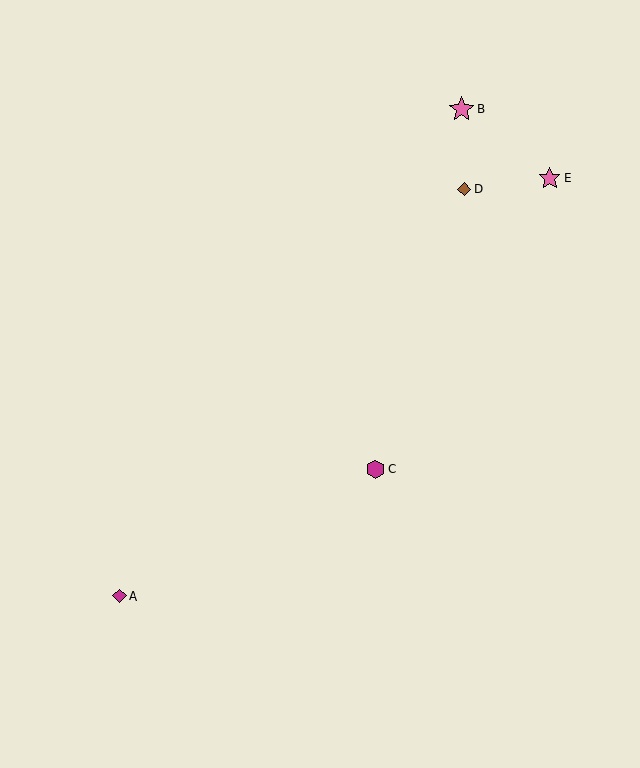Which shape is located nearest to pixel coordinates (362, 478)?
The magenta hexagon (labeled C) at (375, 469) is nearest to that location.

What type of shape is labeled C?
Shape C is a magenta hexagon.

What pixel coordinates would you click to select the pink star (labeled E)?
Click at (549, 178) to select the pink star E.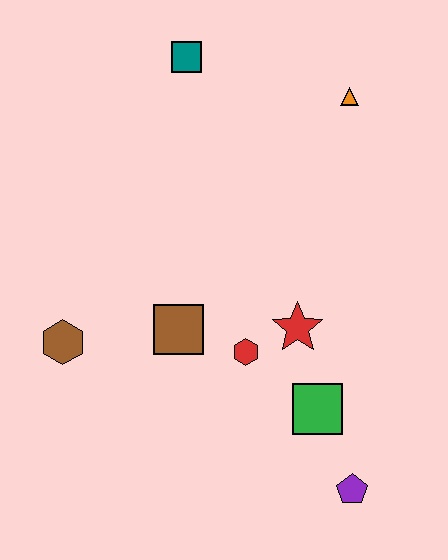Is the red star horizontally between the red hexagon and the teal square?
No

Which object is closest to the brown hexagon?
The brown square is closest to the brown hexagon.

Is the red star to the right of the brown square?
Yes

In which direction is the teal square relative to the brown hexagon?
The teal square is above the brown hexagon.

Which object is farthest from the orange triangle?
The purple pentagon is farthest from the orange triangle.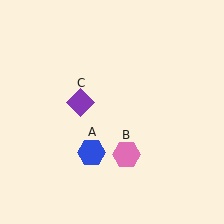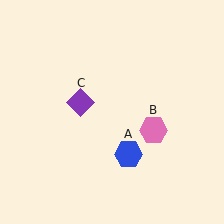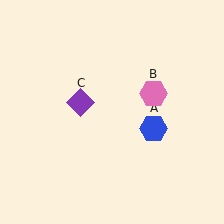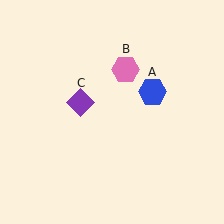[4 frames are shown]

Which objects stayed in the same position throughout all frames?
Purple diamond (object C) remained stationary.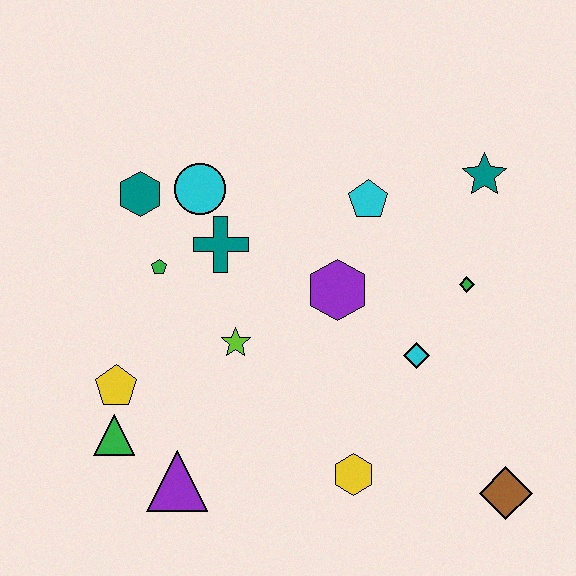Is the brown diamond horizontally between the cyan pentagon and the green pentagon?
No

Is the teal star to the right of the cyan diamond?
Yes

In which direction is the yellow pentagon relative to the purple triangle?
The yellow pentagon is above the purple triangle.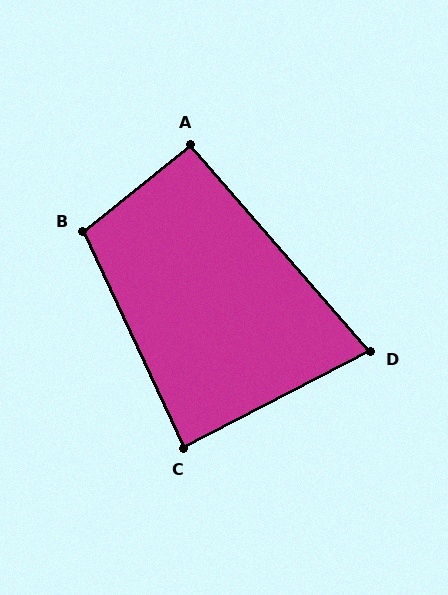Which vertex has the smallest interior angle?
D, at approximately 76 degrees.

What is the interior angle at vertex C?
Approximately 88 degrees (approximately right).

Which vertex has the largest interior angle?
B, at approximately 104 degrees.